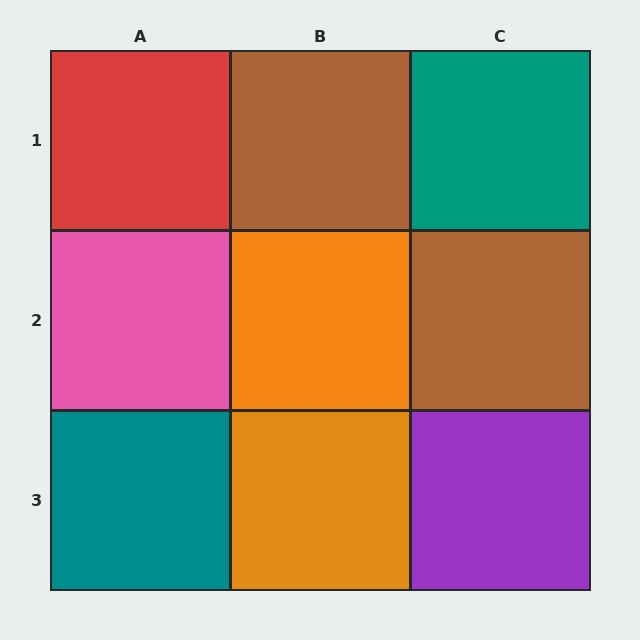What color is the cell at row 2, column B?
Orange.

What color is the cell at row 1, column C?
Teal.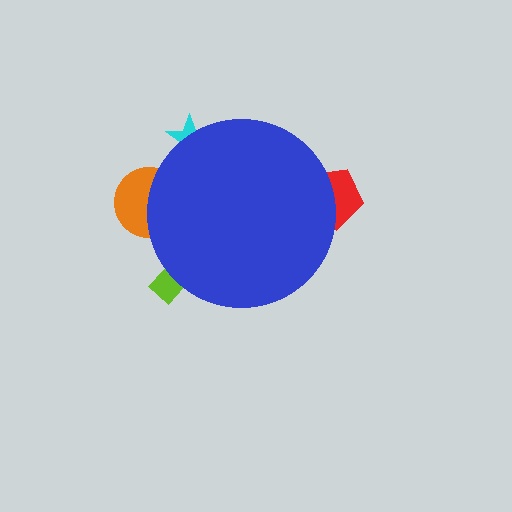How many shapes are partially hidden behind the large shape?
4 shapes are partially hidden.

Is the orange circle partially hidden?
Yes, the orange circle is partially hidden behind the blue circle.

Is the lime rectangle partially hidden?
Yes, the lime rectangle is partially hidden behind the blue circle.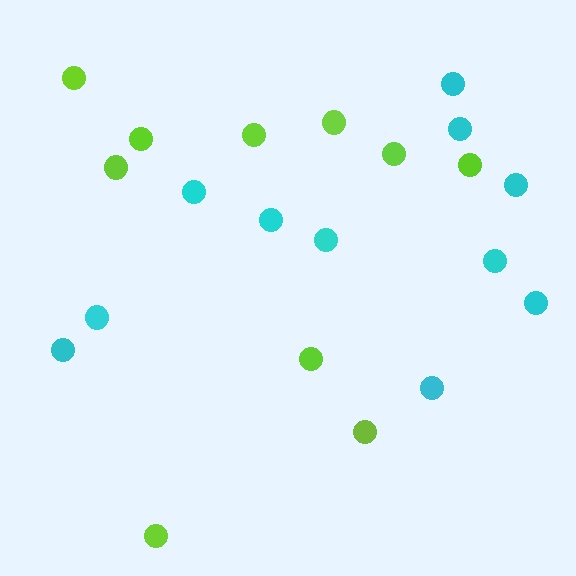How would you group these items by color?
There are 2 groups: one group of cyan circles (11) and one group of lime circles (10).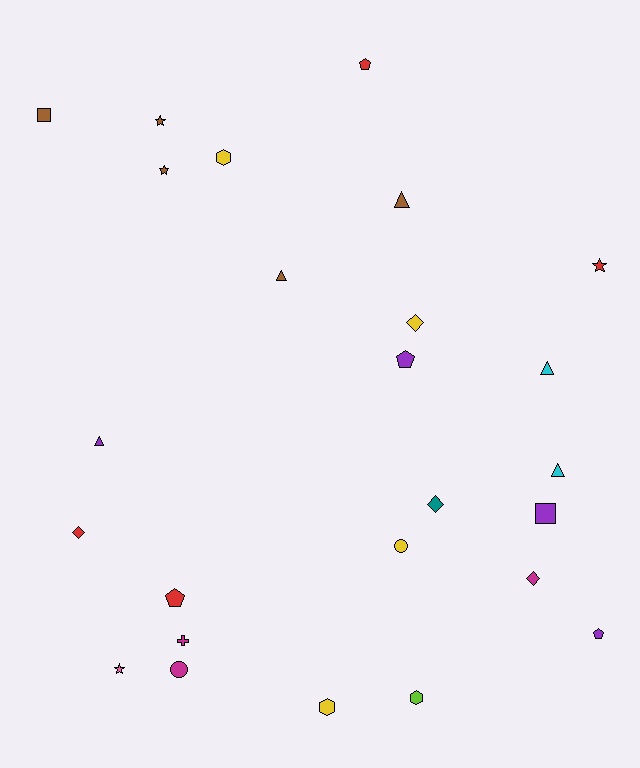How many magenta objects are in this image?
There are 3 magenta objects.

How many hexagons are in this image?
There are 3 hexagons.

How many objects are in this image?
There are 25 objects.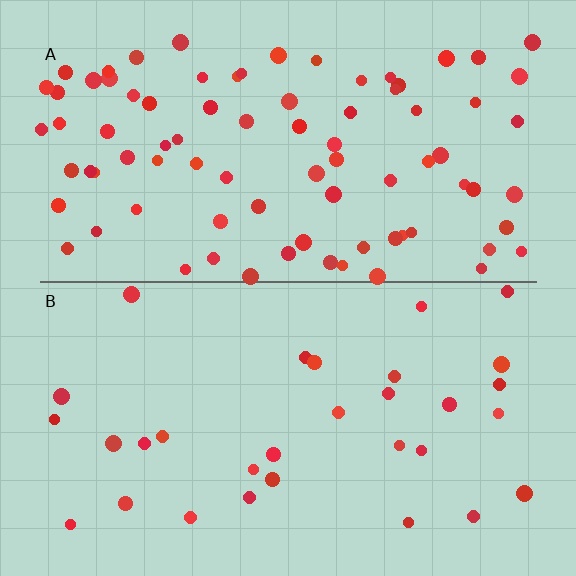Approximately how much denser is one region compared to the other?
Approximately 2.7× — region A over region B.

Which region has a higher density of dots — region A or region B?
A (the top).